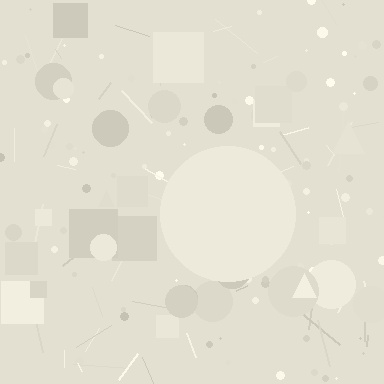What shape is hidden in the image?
A circle is hidden in the image.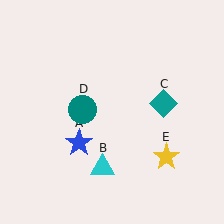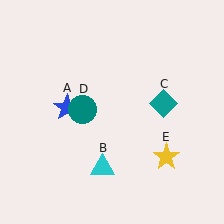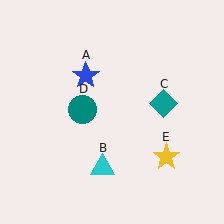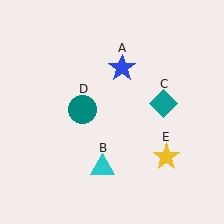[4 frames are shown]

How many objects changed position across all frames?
1 object changed position: blue star (object A).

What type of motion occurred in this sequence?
The blue star (object A) rotated clockwise around the center of the scene.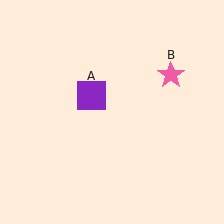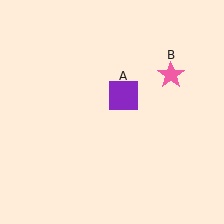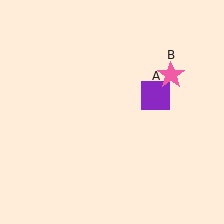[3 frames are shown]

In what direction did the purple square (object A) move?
The purple square (object A) moved right.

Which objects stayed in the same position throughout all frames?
Pink star (object B) remained stationary.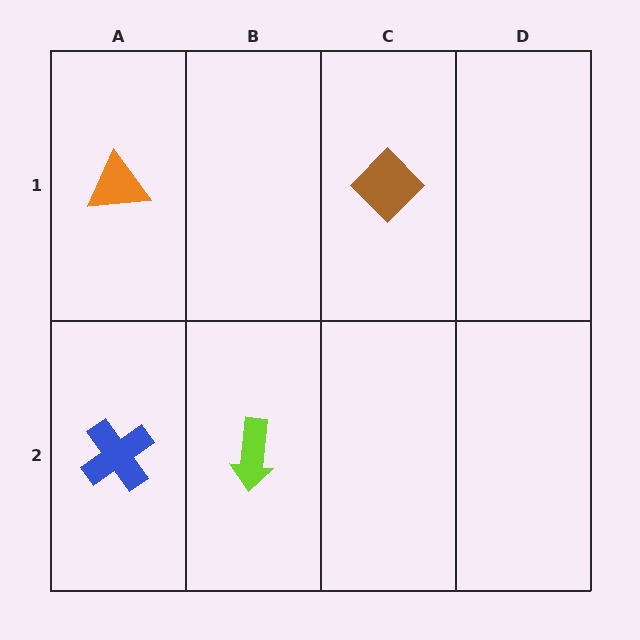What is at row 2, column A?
A blue cross.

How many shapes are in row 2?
2 shapes.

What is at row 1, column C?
A brown diamond.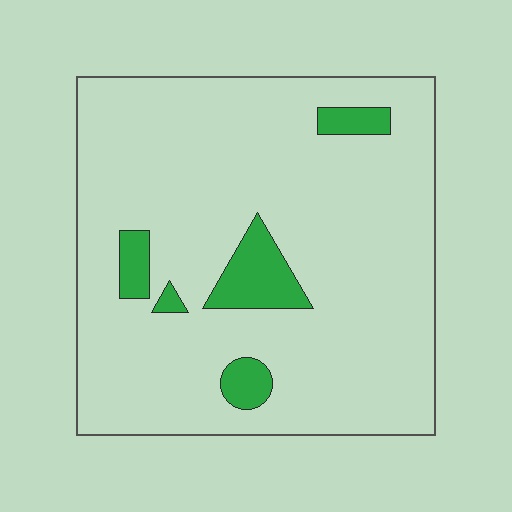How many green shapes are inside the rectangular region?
5.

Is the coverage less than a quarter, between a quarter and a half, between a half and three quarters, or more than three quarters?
Less than a quarter.